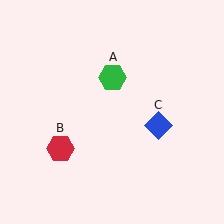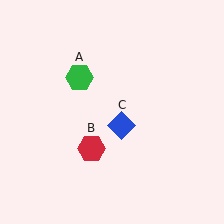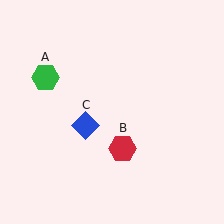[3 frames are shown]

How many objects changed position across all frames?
3 objects changed position: green hexagon (object A), red hexagon (object B), blue diamond (object C).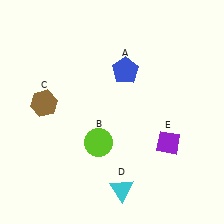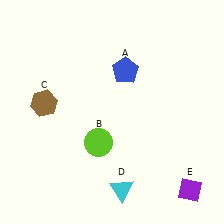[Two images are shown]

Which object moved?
The purple diamond (E) moved down.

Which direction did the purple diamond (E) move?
The purple diamond (E) moved down.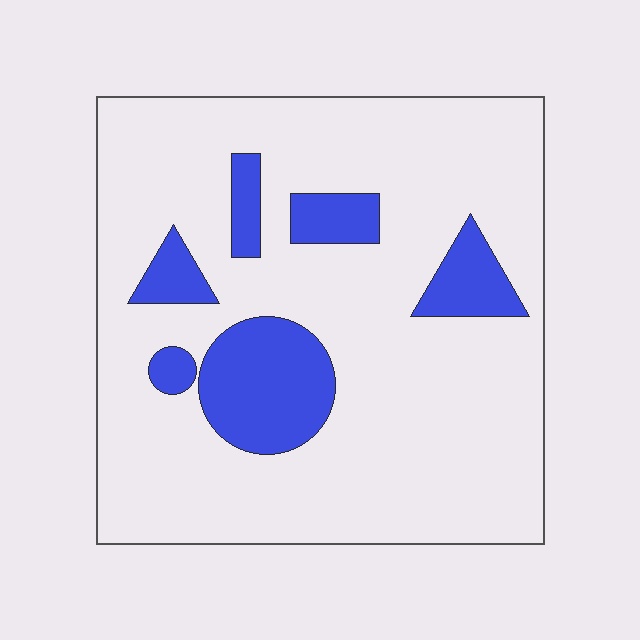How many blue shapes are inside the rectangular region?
6.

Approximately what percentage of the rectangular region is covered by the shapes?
Approximately 15%.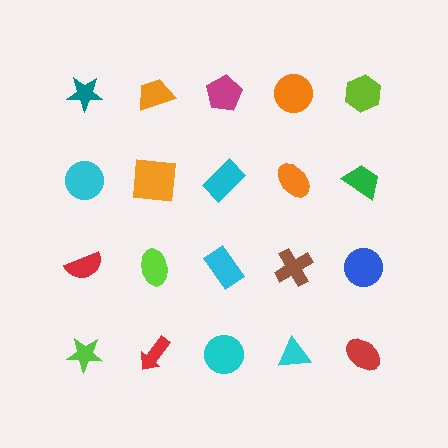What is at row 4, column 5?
A red ellipse.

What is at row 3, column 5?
A blue circle.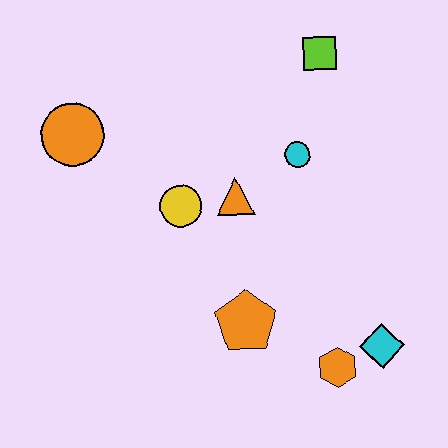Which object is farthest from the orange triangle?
The cyan diamond is farthest from the orange triangle.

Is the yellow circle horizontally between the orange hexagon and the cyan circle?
No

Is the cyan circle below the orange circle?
Yes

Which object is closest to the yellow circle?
The orange triangle is closest to the yellow circle.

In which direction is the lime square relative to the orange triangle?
The lime square is above the orange triangle.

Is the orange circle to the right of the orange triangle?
No